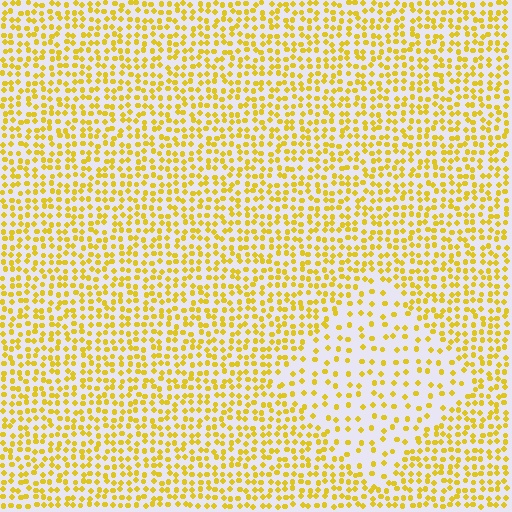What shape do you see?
I see a diamond.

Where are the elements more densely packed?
The elements are more densely packed outside the diamond boundary.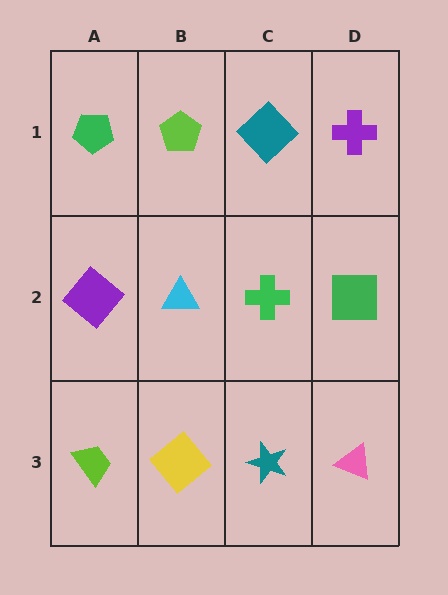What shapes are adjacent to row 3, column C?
A green cross (row 2, column C), a yellow diamond (row 3, column B), a pink triangle (row 3, column D).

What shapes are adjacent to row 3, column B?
A cyan triangle (row 2, column B), a lime trapezoid (row 3, column A), a teal star (row 3, column C).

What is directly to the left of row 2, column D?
A green cross.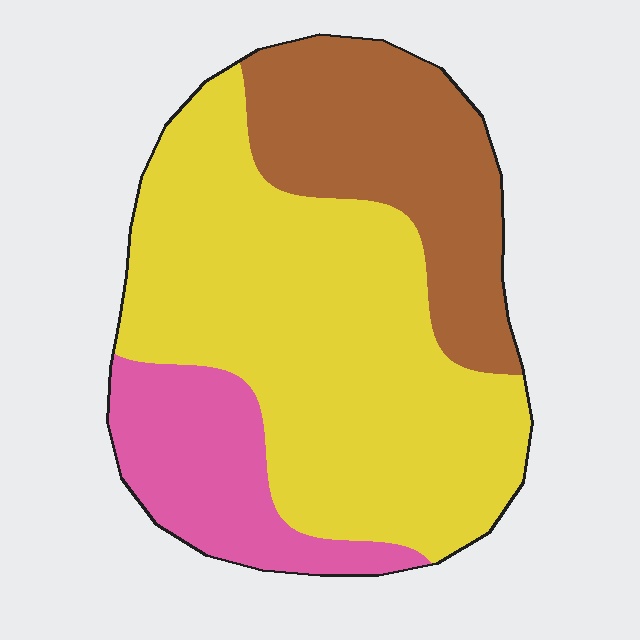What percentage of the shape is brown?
Brown takes up about one quarter (1/4) of the shape.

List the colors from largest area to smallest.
From largest to smallest: yellow, brown, pink.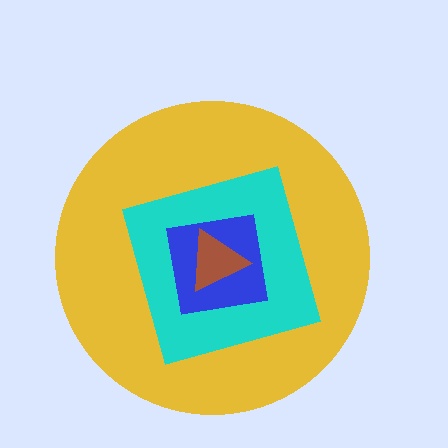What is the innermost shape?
The brown triangle.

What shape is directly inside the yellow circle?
The cyan diamond.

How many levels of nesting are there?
4.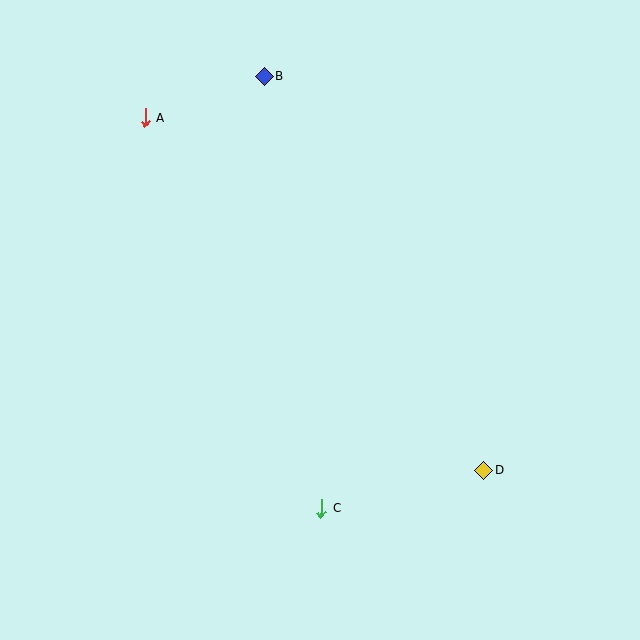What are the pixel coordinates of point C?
Point C is at (321, 508).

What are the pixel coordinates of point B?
Point B is at (264, 76).